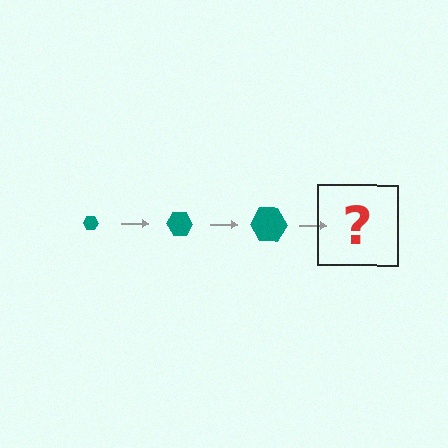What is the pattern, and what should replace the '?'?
The pattern is that the hexagon gets progressively larger each step. The '?' should be a teal hexagon, larger than the previous one.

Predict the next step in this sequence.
The next step is a teal hexagon, larger than the previous one.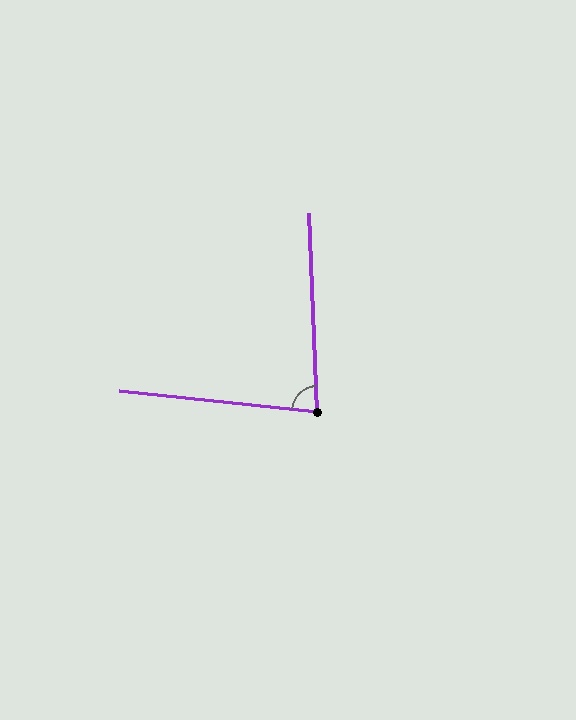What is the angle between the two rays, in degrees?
Approximately 82 degrees.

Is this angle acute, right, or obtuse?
It is acute.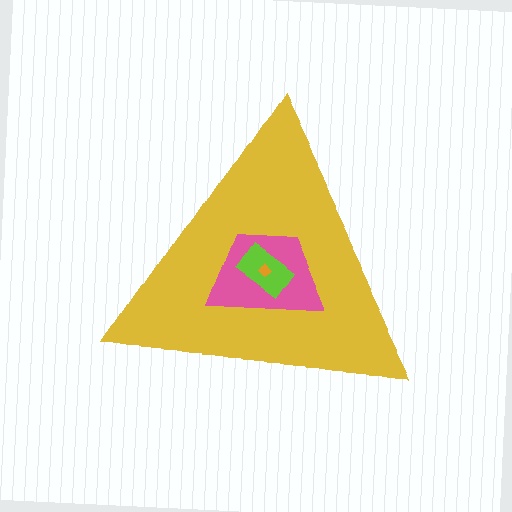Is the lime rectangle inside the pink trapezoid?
Yes.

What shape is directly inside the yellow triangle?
The pink trapezoid.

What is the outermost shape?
The yellow triangle.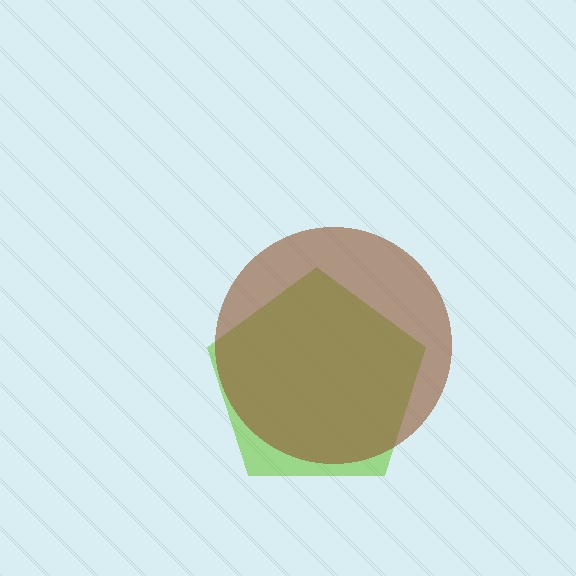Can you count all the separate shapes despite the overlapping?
Yes, there are 2 separate shapes.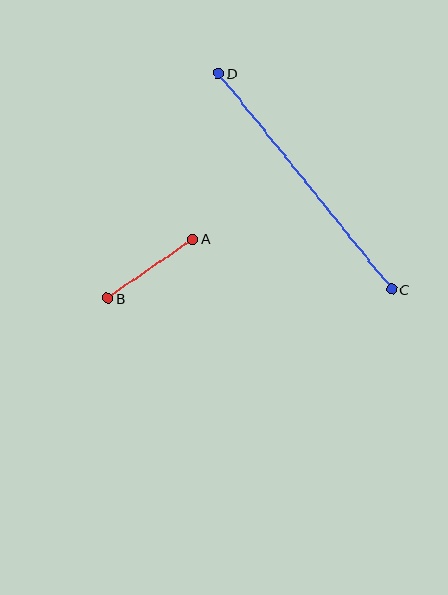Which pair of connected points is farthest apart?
Points C and D are farthest apart.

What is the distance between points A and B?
The distance is approximately 104 pixels.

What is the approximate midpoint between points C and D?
The midpoint is at approximately (305, 181) pixels.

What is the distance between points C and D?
The distance is approximately 277 pixels.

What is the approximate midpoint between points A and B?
The midpoint is at approximately (150, 269) pixels.